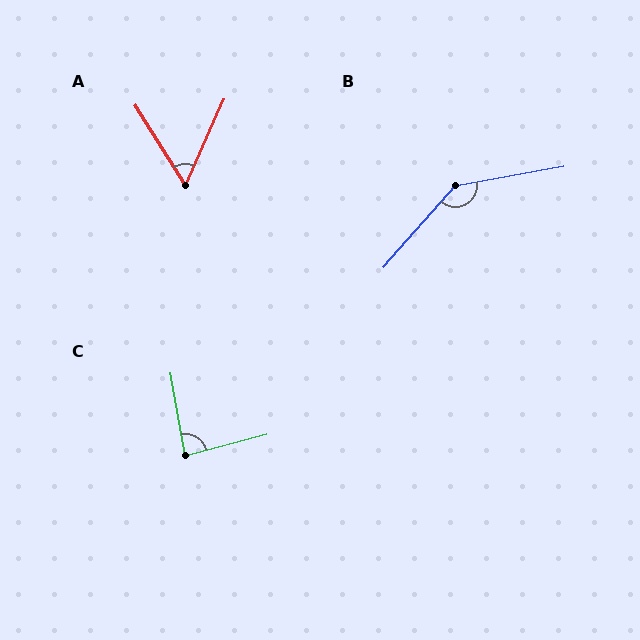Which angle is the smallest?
A, at approximately 56 degrees.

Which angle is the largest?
B, at approximately 141 degrees.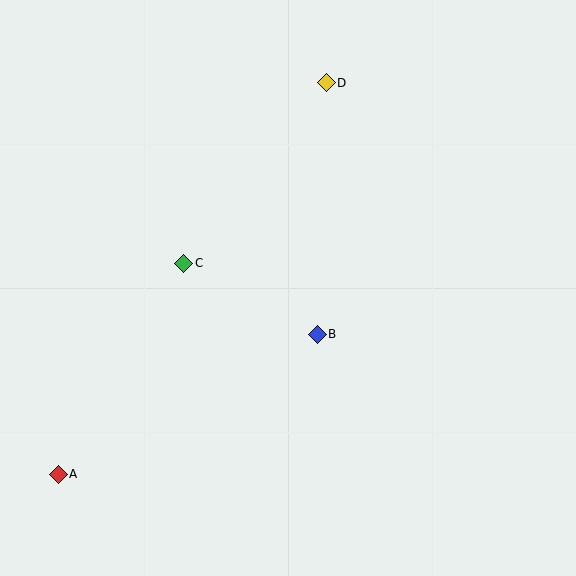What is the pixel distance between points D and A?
The distance between D and A is 474 pixels.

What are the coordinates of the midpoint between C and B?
The midpoint between C and B is at (250, 299).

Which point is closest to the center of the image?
Point B at (317, 334) is closest to the center.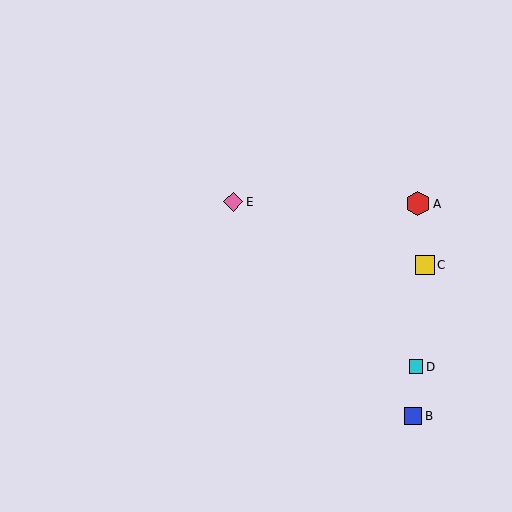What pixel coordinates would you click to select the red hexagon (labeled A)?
Click at (418, 204) to select the red hexagon A.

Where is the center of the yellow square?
The center of the yellow square is at (425, 265).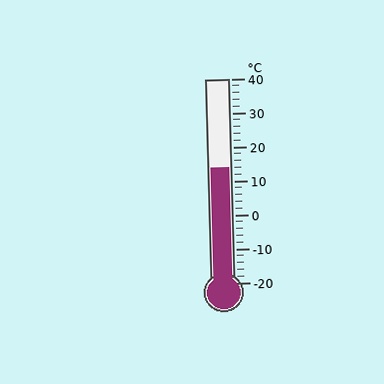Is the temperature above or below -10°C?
The temperature is above -10°C.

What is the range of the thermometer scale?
The thermometer scale ranges from -20°C to 40°C.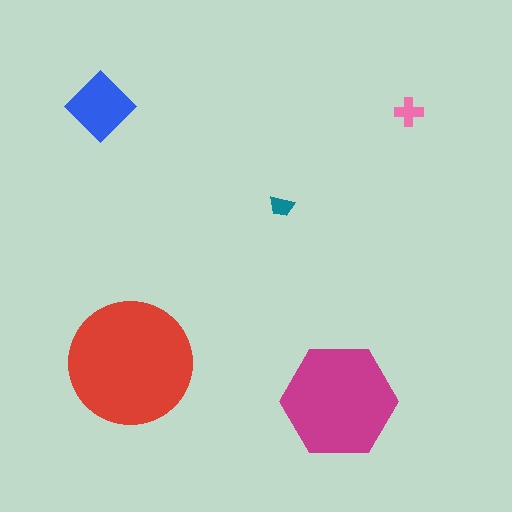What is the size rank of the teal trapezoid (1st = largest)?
5th.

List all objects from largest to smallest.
The red circle, the magenta hexagon, the blue diamond, the pink cross, the teal trapezoid.